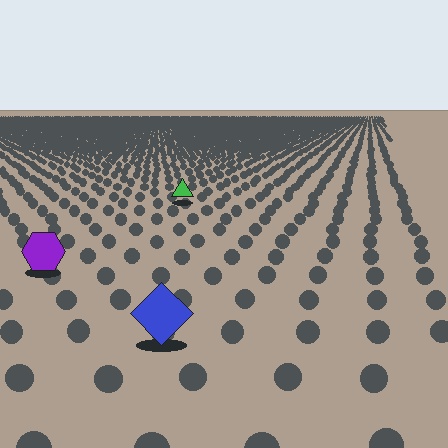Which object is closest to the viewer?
The blue diamond is closest. The texture marks near it are larger and more spread out.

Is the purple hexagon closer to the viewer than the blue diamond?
No. The blue diamond is closer — you can tell from the texture gradient: the ground texture is coarser near it.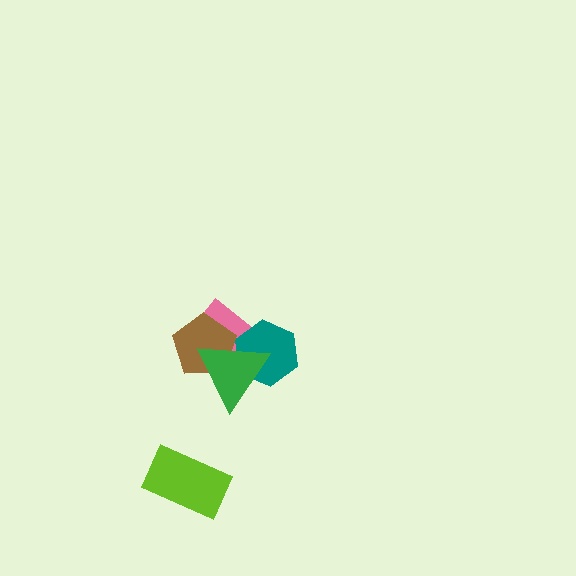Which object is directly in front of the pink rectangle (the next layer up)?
The teal hexagon is directly in front of the pink rectangle.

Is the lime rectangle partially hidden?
No, no other shape covers it.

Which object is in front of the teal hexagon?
The green triangle is in front of the teal hexagon.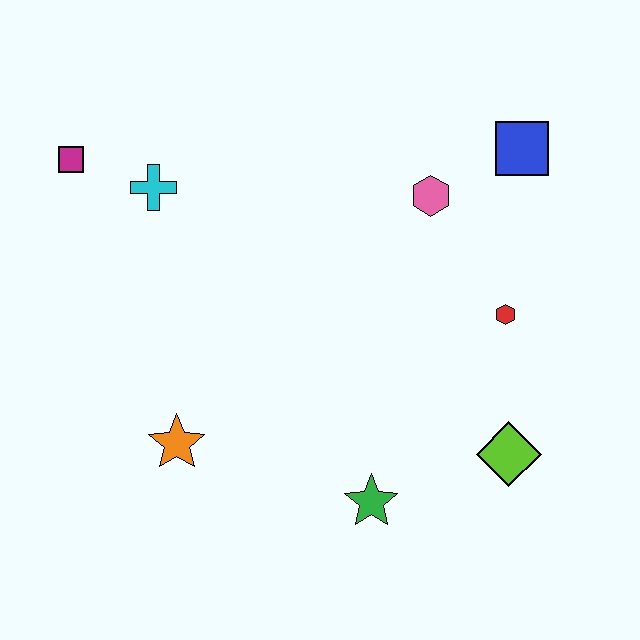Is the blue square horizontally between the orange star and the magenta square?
No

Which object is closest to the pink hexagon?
The blue square is closest to the pink hexagon.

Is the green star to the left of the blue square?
Yes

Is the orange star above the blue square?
No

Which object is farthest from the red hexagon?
The magenta square is farthest from the red hexagon.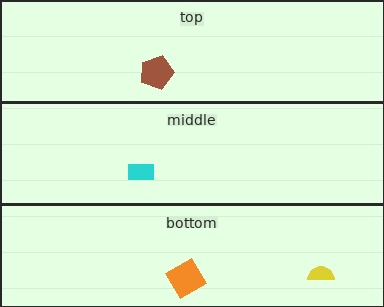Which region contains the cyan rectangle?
The middle region.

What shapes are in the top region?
The brown pentagon.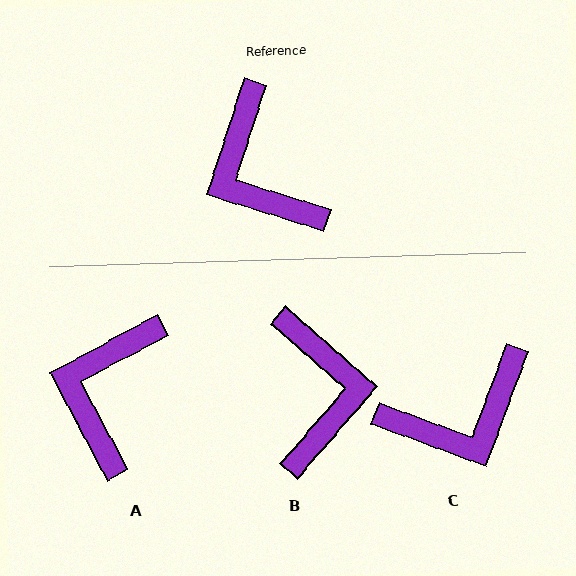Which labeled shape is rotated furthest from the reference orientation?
B, about 156 degrees away.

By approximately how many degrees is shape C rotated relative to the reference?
Approximately 87 degrees counter-clockwise.